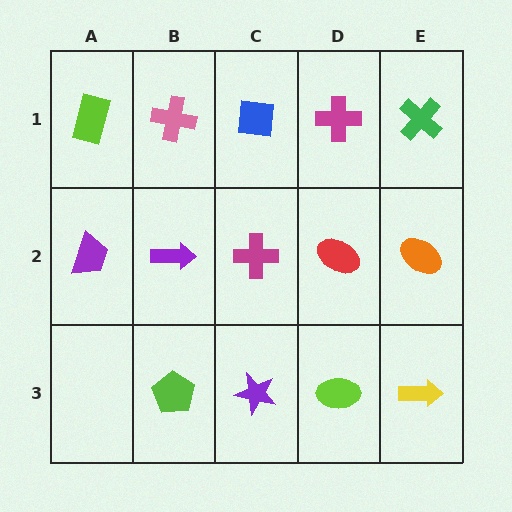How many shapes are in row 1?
5 shapes.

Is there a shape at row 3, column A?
No, that cell is empty.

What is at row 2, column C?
A magenta cross.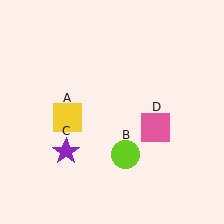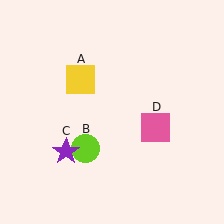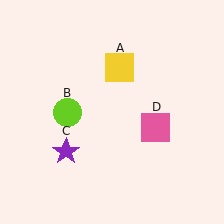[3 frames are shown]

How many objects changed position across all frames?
2 objects changed position: yellow square (object A), lime circle (object B).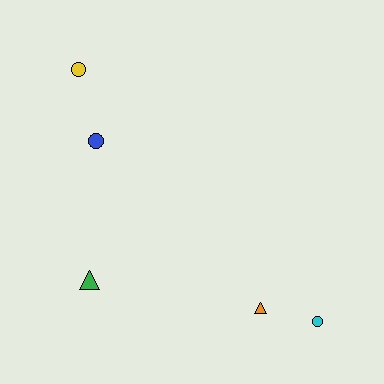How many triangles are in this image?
There are 2 triangles.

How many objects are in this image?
There are 5 objects.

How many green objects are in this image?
There is 1 green object.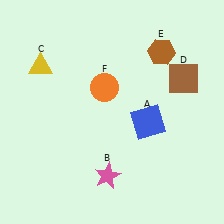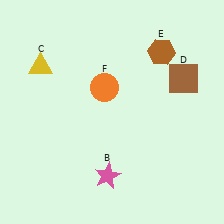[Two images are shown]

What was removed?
The blue square (A) was removed in Image 2.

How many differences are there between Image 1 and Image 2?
There is 1 difference between the two images.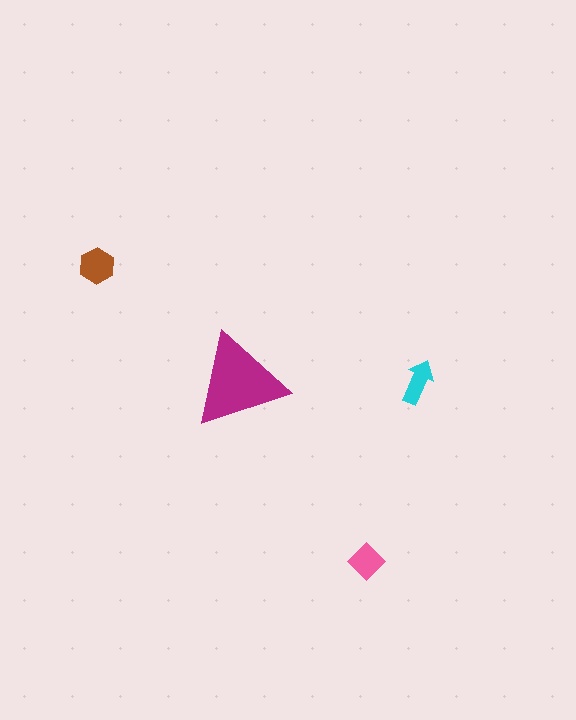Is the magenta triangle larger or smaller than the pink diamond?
Larger.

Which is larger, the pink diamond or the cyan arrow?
The pink diamond.